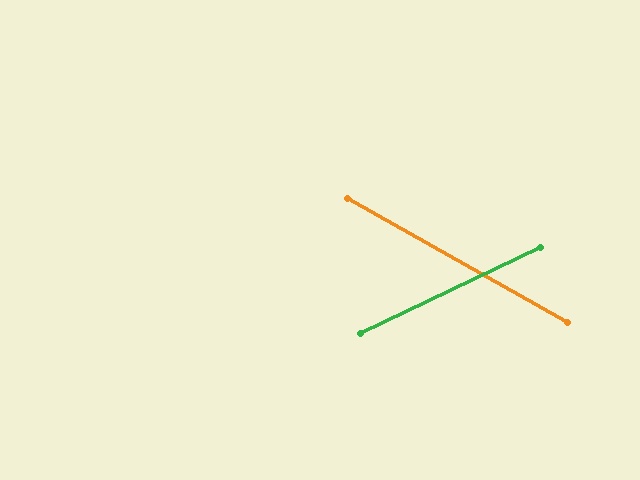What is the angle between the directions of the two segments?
Approximately 55 degrees.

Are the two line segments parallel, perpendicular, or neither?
Neither parallel nor perpendicular — they differ by about 55°.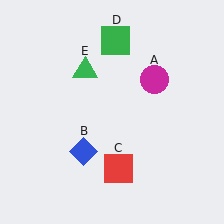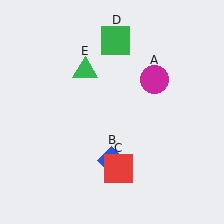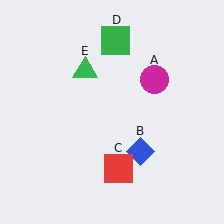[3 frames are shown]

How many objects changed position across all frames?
1 object changed position: blue diamond (object B).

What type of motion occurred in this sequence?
The blue diamond (object B) rotated counterclockwise around the center of the scene.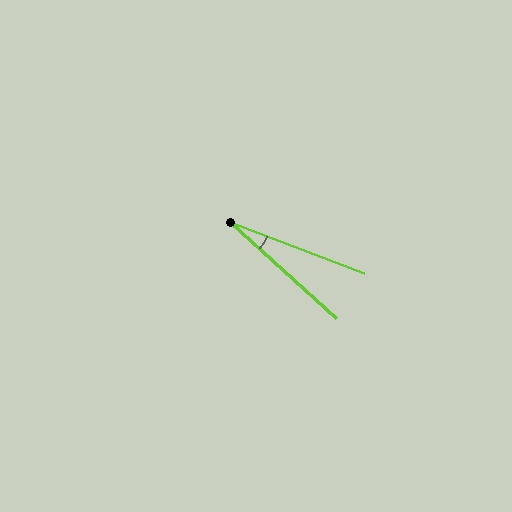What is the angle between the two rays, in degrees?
Approximately 21 degrees.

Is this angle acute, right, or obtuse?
It is acute.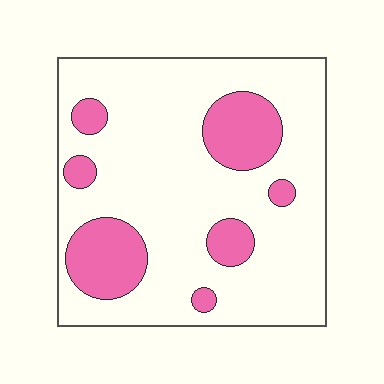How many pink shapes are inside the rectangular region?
7.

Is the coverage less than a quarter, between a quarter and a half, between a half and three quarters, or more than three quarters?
Less than a quarter.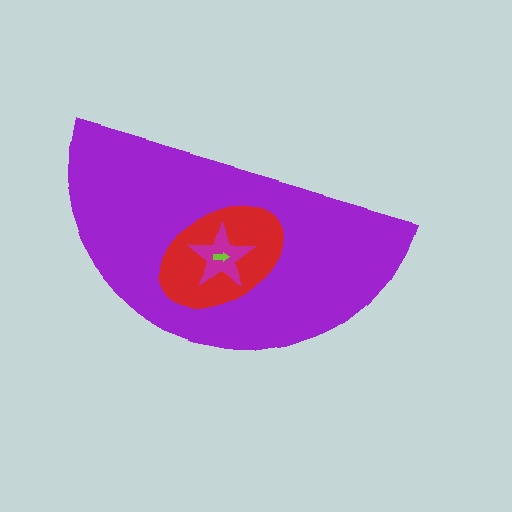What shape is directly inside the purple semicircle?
The red ellipse.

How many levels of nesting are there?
4.